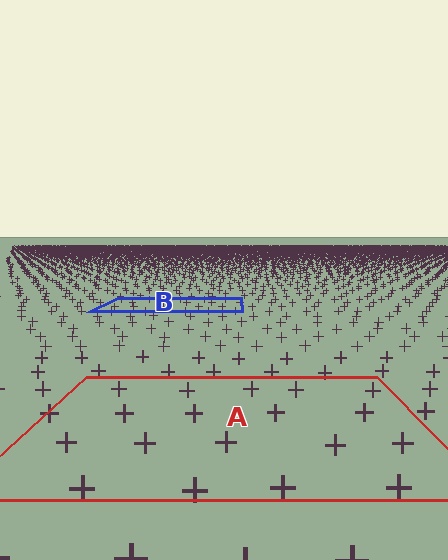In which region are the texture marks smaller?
The texture marks are smaller in region B, because it is farther away.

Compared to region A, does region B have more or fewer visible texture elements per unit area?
Region B has more texture elements per unit area — they are packed more densely because it is farther away.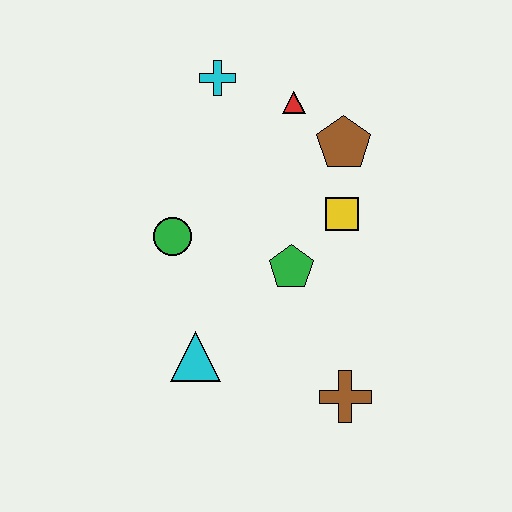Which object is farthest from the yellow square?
The cyan triangle is farthest from the yellow square.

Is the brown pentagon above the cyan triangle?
Yes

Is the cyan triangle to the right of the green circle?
Yes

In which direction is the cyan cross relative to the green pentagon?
The cyan cross is above the green pentagon.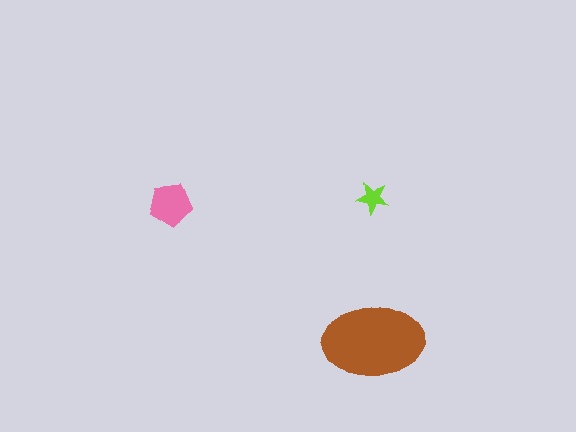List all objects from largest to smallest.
The brown ellipse, the pink pentagon, the lime star.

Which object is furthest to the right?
The lime star is rightmost.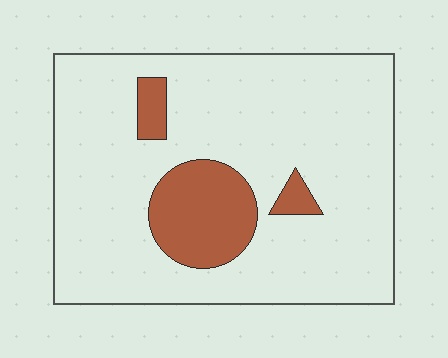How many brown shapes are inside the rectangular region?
3.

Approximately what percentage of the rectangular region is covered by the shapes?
Approximately 15%.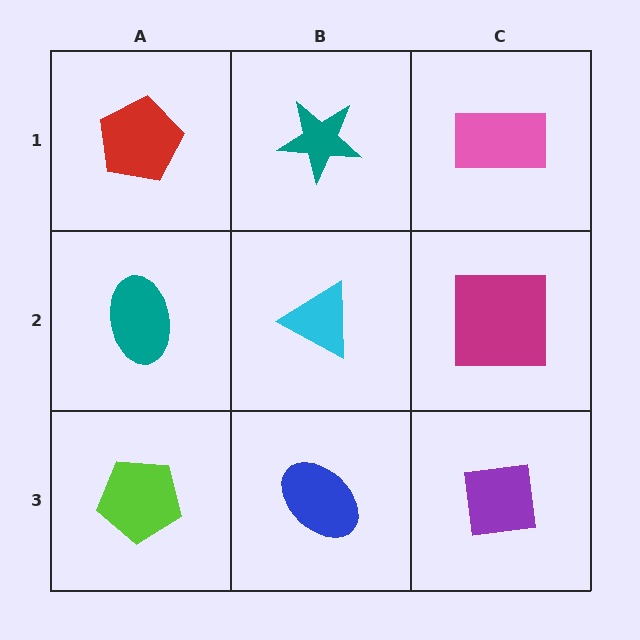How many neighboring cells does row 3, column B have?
3.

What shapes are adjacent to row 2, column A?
A red pentagon (row 1, column A), a lime pentagon (row 3, column A), a cyan triangle (row 2, column B).